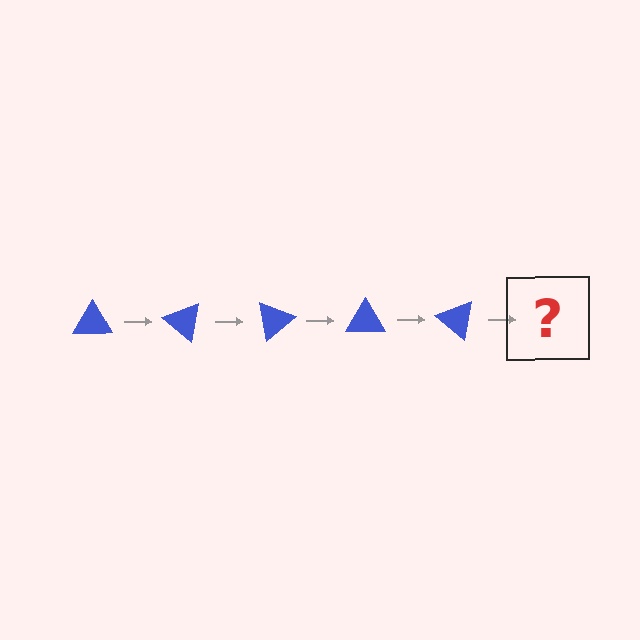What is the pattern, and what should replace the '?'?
The pattern is that the triangle rotates 40 degrees each step. The '?' should be a blue triangle rotated 200 degrees.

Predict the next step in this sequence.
The next step is a blue triangle rotated 200 degrees.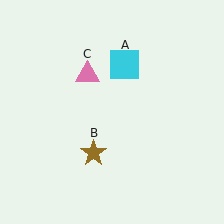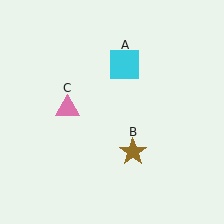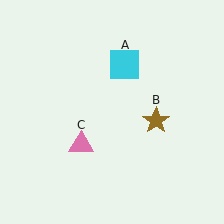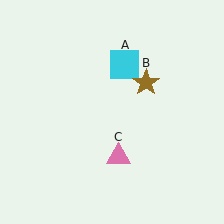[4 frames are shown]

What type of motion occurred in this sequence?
The brown star (object B), pink triangle (object C) rotated counterclockwise around the center of the scene.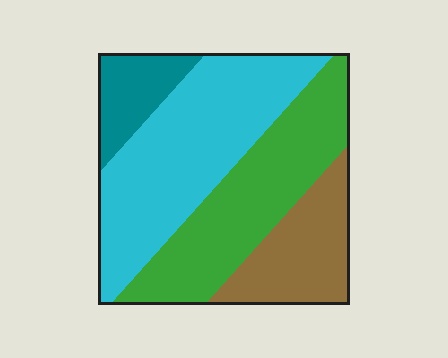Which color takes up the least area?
Teal, at roughly 10%.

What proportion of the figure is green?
Green takes up between a quarter and a half of the figure.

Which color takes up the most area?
Cyan, at roughly 40%.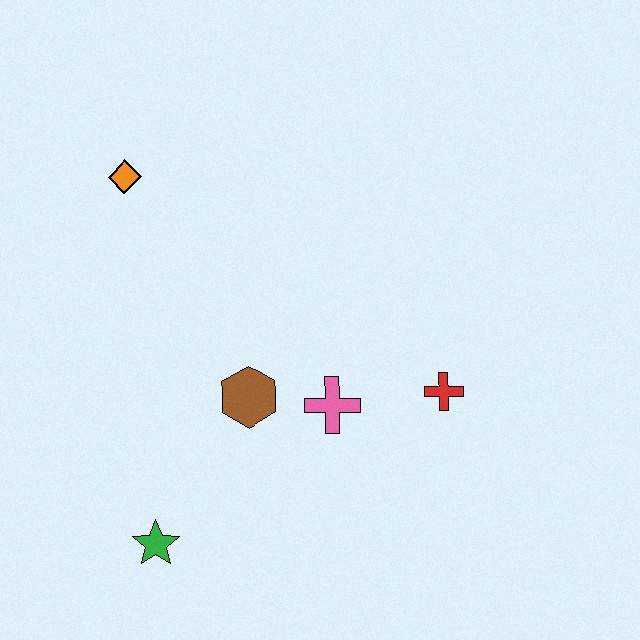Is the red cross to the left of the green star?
No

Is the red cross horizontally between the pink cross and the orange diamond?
No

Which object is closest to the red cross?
The pink cross is closest to the red cross.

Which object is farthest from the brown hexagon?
The orange diamond is farthest from the brown hexagon.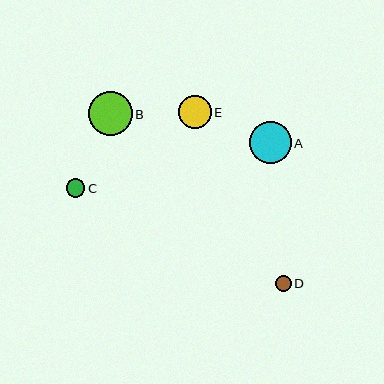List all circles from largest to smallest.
From largest to smallest: B, A, E, C, D.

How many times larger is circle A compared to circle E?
Circle A is approximately 1.3 times the size of circle E.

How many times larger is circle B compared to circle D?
Circle B is approximately 2.9 times the size of circle D.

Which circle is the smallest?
Circle D is the smallest with a size of approximately 15 pixels.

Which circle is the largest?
Circle B is the largest with a size of approximately 44 pixels.